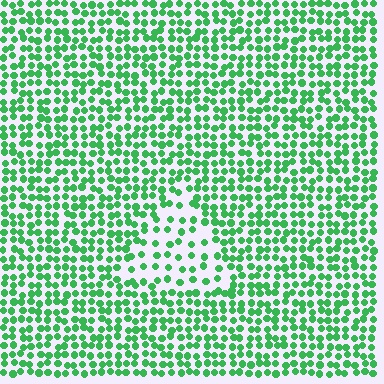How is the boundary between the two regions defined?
The boundary is defined by a change in element density (approximately 2.0x ratio). All elements are the same color, size, and shape.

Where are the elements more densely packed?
The elements are more densely packed outside the triangle boundary.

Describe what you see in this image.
The image contains small green elements arranged at two different densities. A triangle-shaped region is visible where the elements are less densely packed than the surrounding area.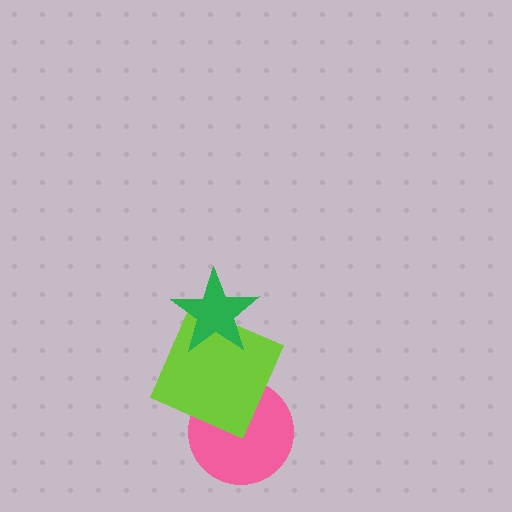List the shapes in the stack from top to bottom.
From top to bottom: the green star, the lime square, the pink circle.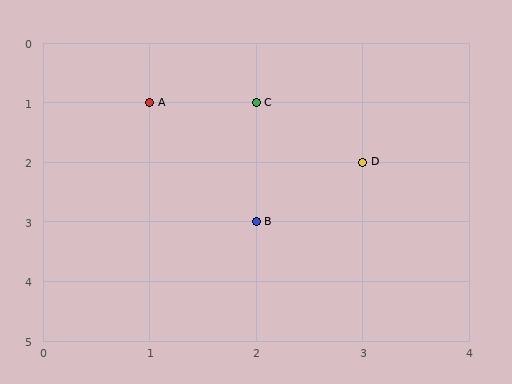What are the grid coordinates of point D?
Point D is at grid coordinates (3, 2).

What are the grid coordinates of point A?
Point A is at grid coordinates (1, 1).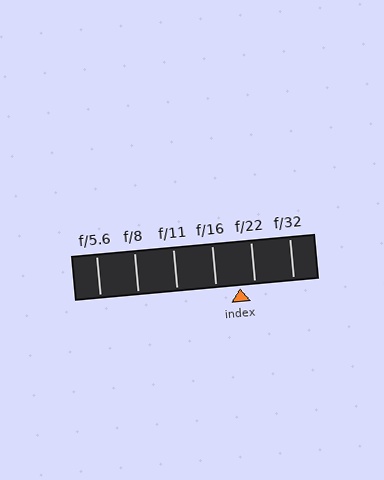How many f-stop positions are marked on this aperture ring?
There are 6 f-stop positions marked.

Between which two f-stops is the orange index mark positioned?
The index mark is between f/16 and f/22.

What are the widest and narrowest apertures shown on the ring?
The widest aperture shown is f/5.6 and the narrowest is f/32.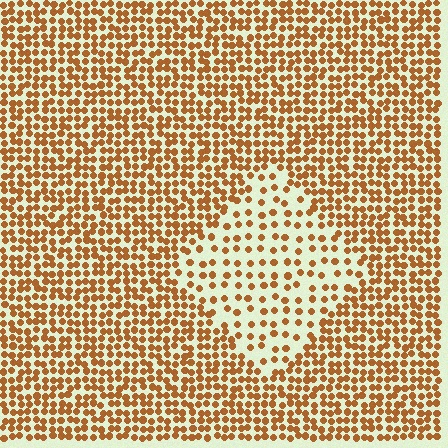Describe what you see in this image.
The image contains small brown elements arranged at two different densities. A diamond-shaped region is visible where the elements are less densely packed than the surrounding area.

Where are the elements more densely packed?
The elements are more densely packed outside the diamond boundary.